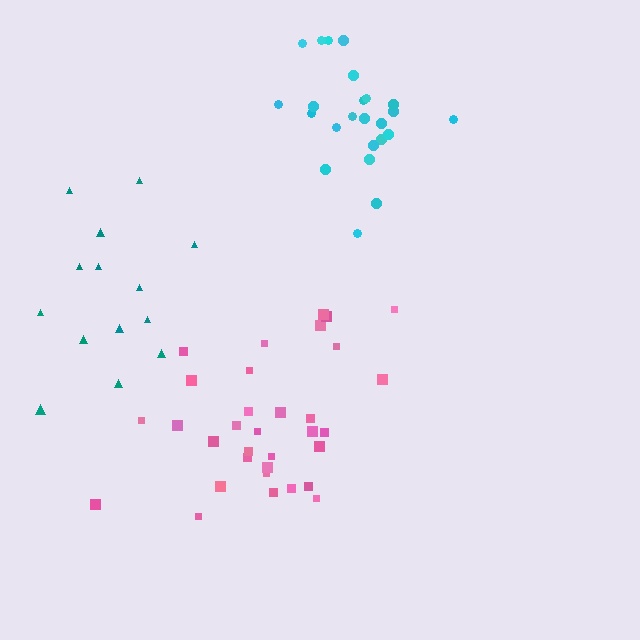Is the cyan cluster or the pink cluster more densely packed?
Cyan.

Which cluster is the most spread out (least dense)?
Teal.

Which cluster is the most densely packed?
Cyan.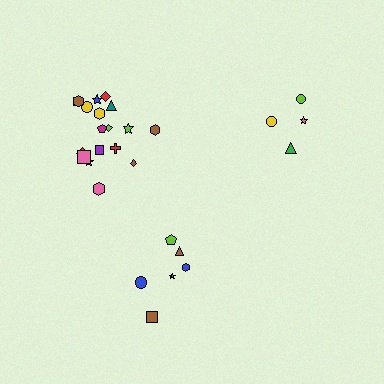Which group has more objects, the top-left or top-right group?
The top-left group.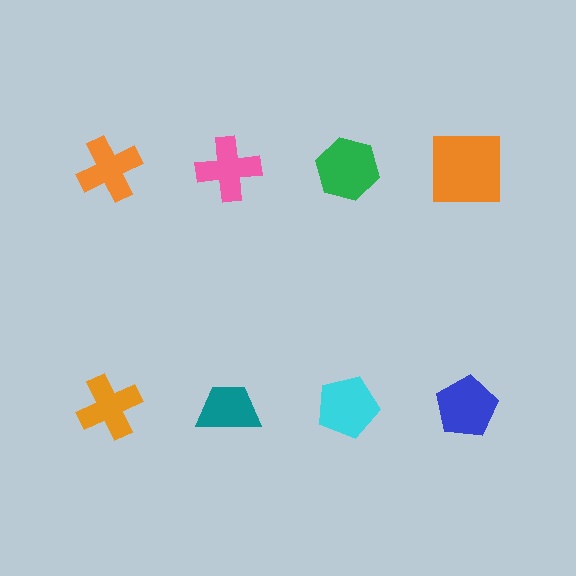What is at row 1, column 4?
An orange square.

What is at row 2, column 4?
A blue pentagon.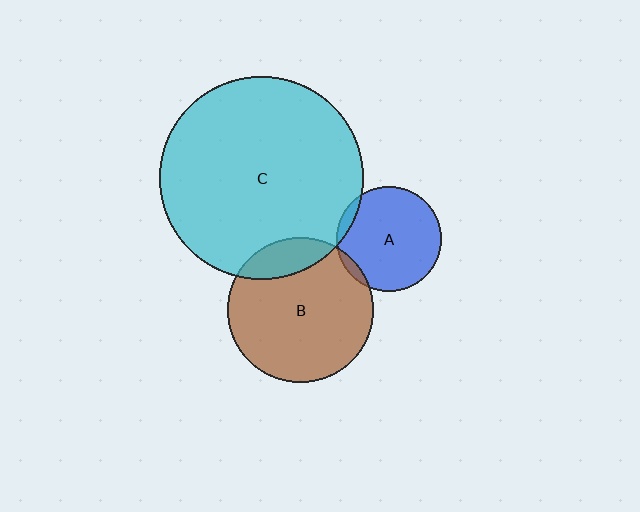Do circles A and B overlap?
Yes.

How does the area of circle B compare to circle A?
Approximately 1.9 times.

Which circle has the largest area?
Circle C (cyan).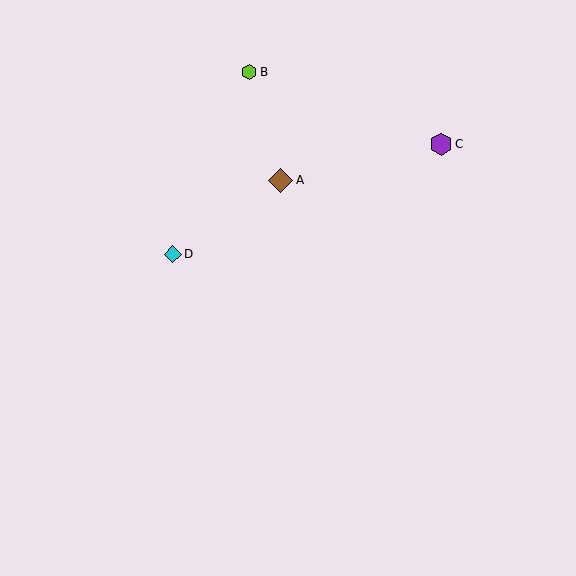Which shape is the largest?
The brown diamond (labeled A) is the largest.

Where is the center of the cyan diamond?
The center of the cyan diamond is at (173, 254).